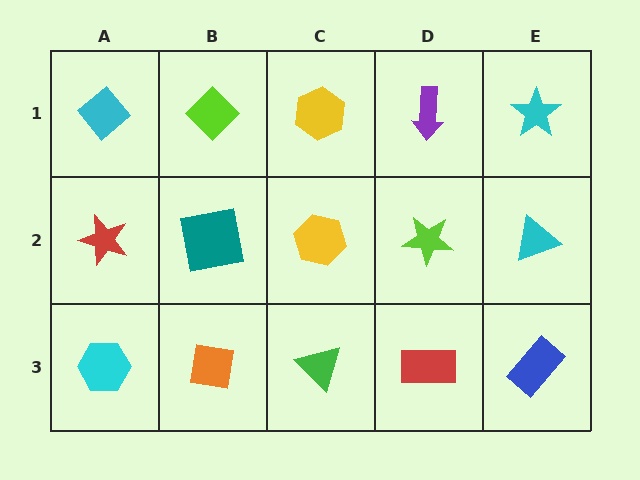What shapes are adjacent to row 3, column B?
A teal square (row 2, column B), a cyan hexagon (row 3, column A), a green triangle (row 3, column C).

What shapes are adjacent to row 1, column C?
A yellow hexagon (row 2, column C), a lime diamond (row 1, column B), a purple arrow (row 1, column D).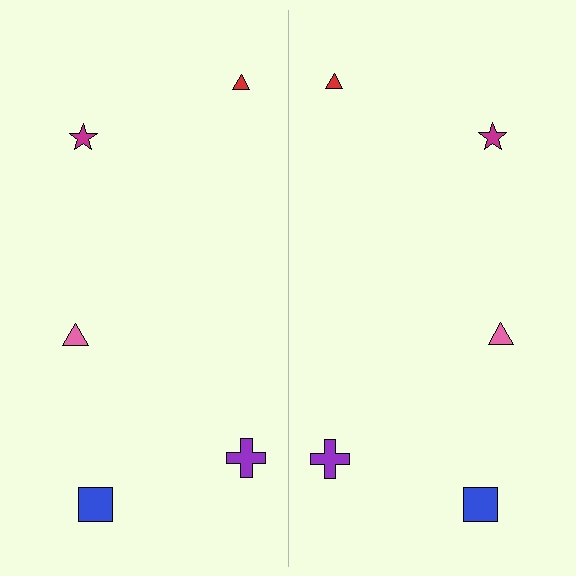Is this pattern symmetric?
Yes, this pattern has bilateral (reflection) symmetry.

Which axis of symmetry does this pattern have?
The pattern has a vertical axis of symmetry running through the center of the image.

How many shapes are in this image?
There are 10 shapes in this image.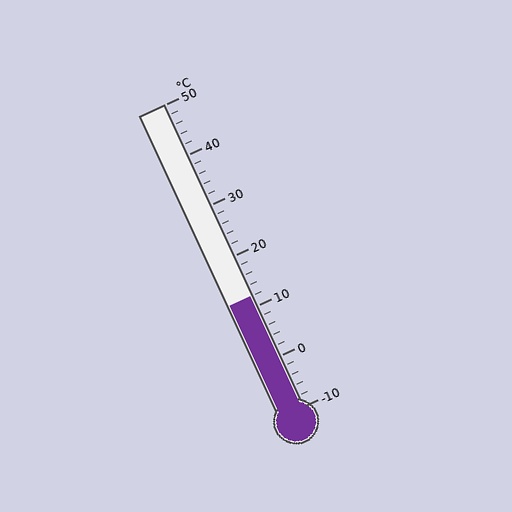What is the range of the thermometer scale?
The thermometer scale ranges from -10°C to 50°C.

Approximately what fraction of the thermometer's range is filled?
The thermometer is filled to approximately 35% of its range.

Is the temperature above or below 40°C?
The temperature is below 40°C.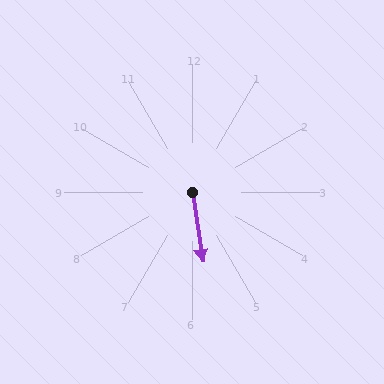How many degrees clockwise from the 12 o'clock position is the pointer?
Approximately 172 degrees.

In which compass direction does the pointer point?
South.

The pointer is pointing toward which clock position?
Roughly 6 o'clock.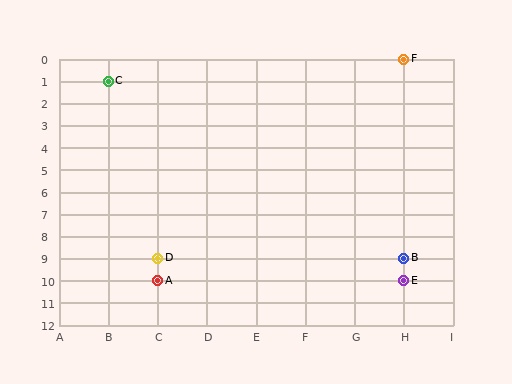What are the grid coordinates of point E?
Point E is at grid coordinates (H, 10).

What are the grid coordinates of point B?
Point B is at grid coordinates (H, 9).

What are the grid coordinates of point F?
Point F is at grid coordinates (H, 0).